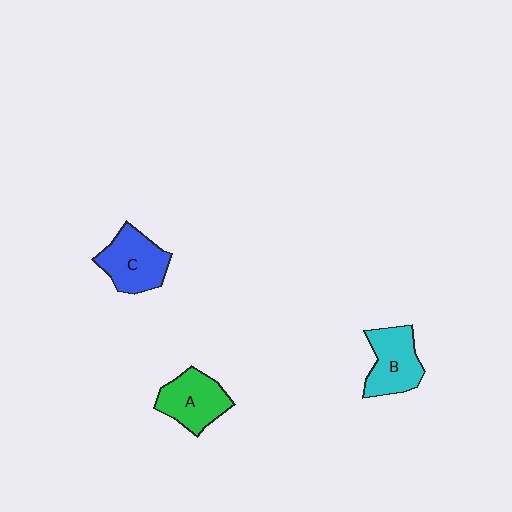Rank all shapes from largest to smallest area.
From largest to smallest: C (blue), B (cyan), A (green).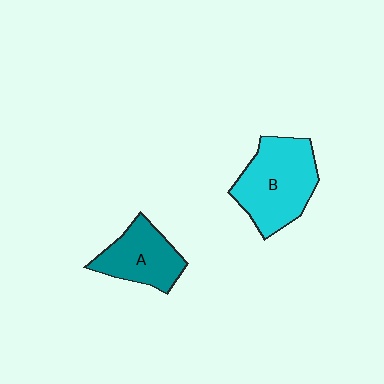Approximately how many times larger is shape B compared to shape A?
Approximately 1.4 times.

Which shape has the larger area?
Shape B (cyan).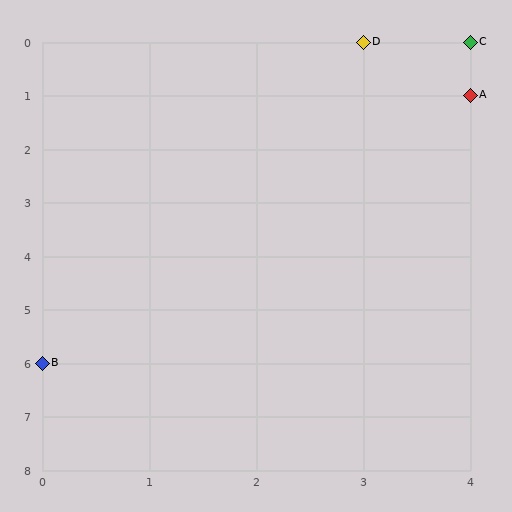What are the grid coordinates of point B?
Point B is at grid coordinates (0, 6).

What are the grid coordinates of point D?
Point D is at grid coordinates (3, 0).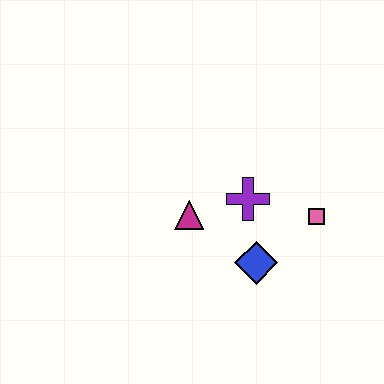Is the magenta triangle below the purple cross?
Yes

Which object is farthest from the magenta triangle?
The pink square is farthest from the magenta triangle.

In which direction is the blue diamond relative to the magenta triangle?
The blue diamond is to the right of the magenta triangle.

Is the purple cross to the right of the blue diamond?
No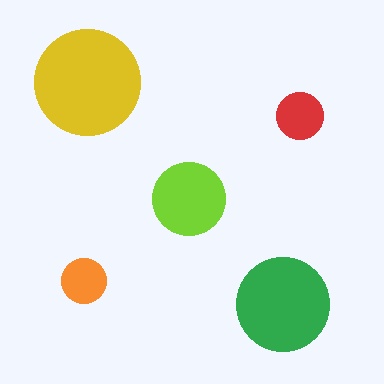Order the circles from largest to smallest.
the yellow one, the green one, the lime one, the red one, the orange one.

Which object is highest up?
The yellow circle is topmost.